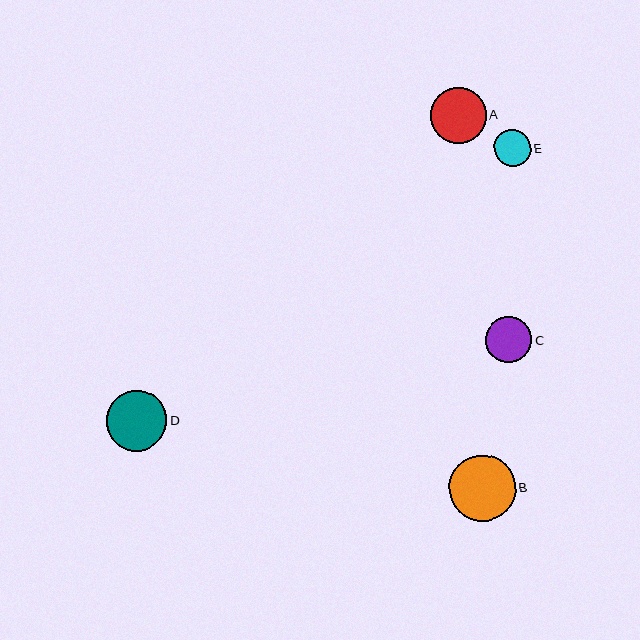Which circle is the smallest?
Circle E is the smallest with a size of approximately 37 pixels.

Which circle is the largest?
Circle B is the largest with a size of approximately 67 pixels.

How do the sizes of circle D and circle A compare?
Circle D and circle A are approximately the same size.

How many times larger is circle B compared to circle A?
Circle B is approximately 1.2 times the size of circle A.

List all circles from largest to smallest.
From largest to smallest: B, D, A, C, E.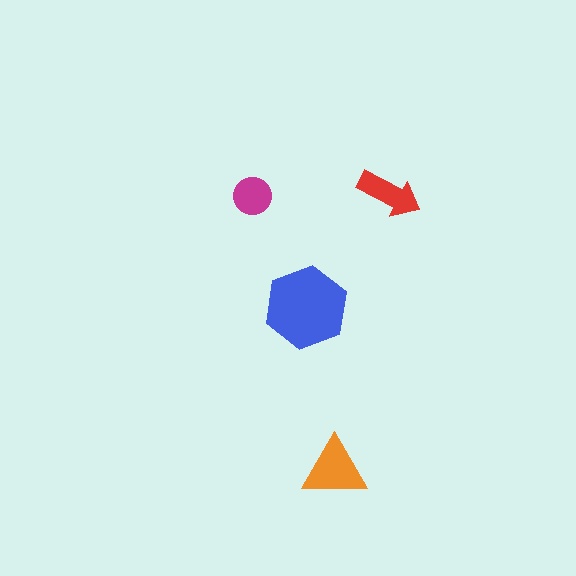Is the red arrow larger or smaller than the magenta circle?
Larger.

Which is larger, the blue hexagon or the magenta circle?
The blue hexagon.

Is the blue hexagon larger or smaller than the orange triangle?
Larger.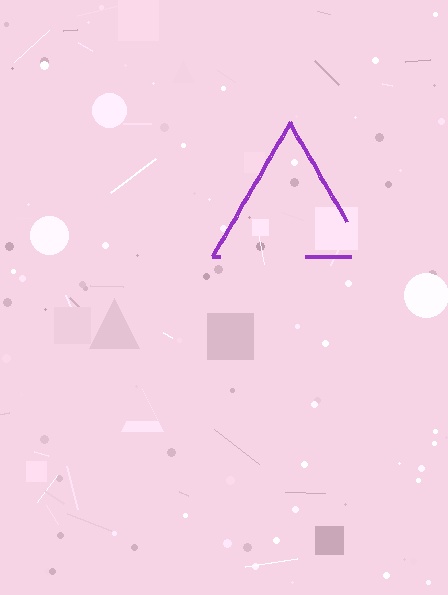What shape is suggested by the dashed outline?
The dashed outline suggests a triangle.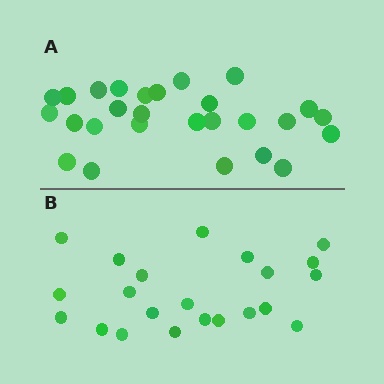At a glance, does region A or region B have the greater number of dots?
Region A (the top region) has more dots.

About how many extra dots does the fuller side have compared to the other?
Region A has about 5 more dots than region B.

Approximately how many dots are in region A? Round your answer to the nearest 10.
About 30 dots. (The exact count is 27, which rounds to 30.)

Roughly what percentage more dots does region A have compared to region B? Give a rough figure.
About 25% more.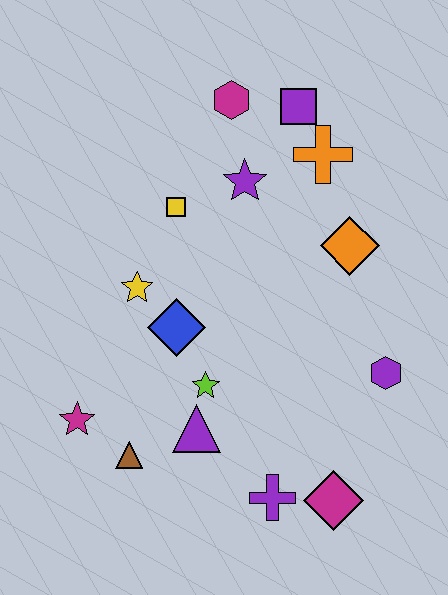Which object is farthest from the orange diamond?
The magenta star is farthest from the orange diamond.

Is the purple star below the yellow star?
No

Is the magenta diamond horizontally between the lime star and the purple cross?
No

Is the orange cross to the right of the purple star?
Yes